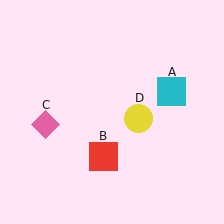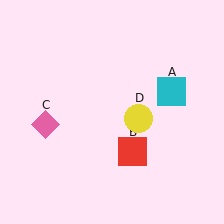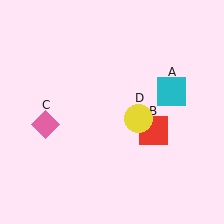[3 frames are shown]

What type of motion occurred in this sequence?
The red square (object B) rotated counterclockwise around the center of the scene.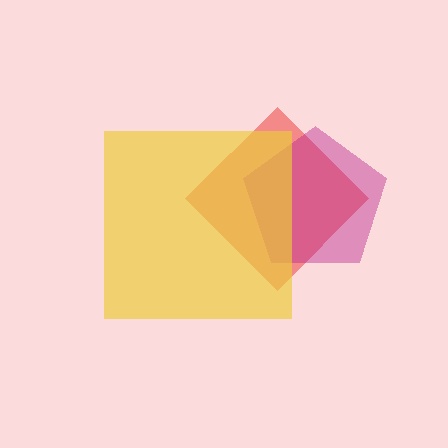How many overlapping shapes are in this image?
There are 3 overlapping shapes in the image.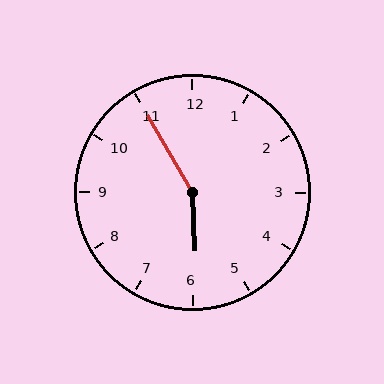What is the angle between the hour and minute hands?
Approximately 152 degrees.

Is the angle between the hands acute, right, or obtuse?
It is obtuse.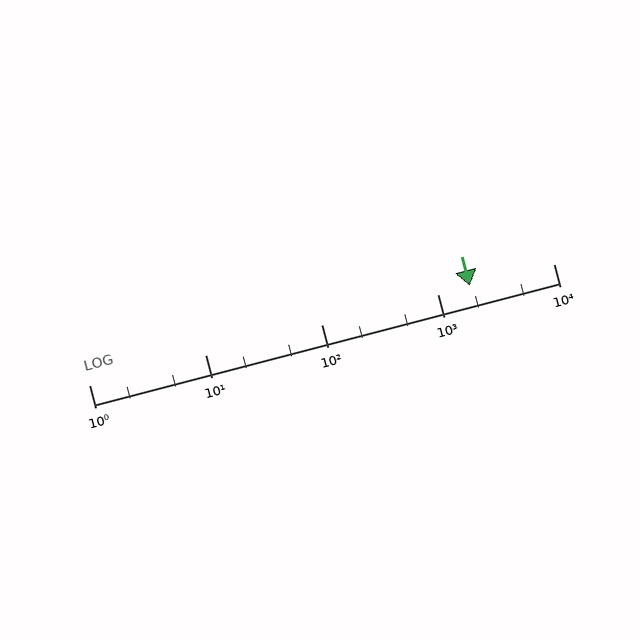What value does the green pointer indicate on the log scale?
The pointer indicates approximately 1900.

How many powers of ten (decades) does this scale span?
The scale spans 4 decades, from 1 to 10000.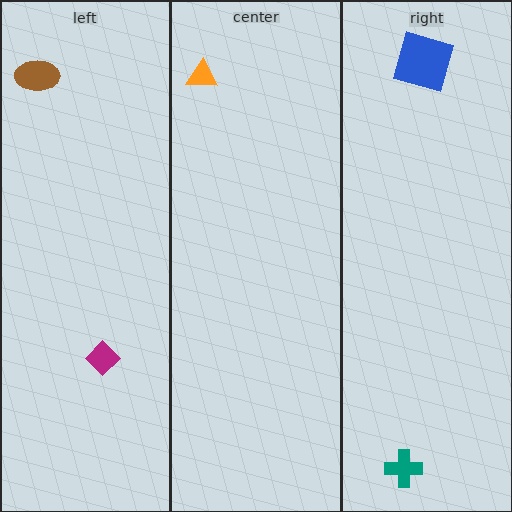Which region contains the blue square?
The right region.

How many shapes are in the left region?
2.